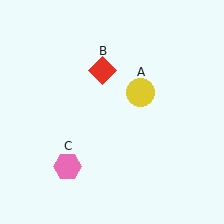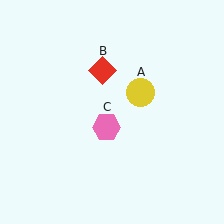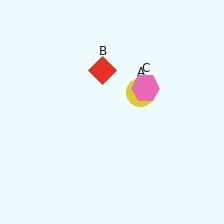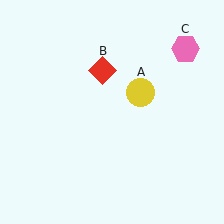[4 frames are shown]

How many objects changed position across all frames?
1 object changed position: pink hexagon (object C).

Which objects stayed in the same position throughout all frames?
Yellow circle (object A) and red diamond (object B) remained stationary.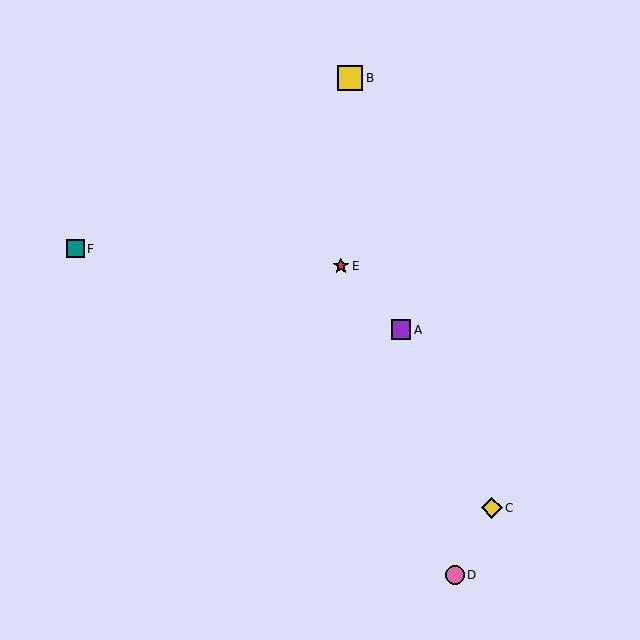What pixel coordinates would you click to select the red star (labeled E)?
Click at (341, 266) to select the red star E.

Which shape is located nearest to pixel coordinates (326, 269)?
The red star (labeled E) at (341, 266) is nearest to that location.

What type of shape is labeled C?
Shape C is a yellow diamond.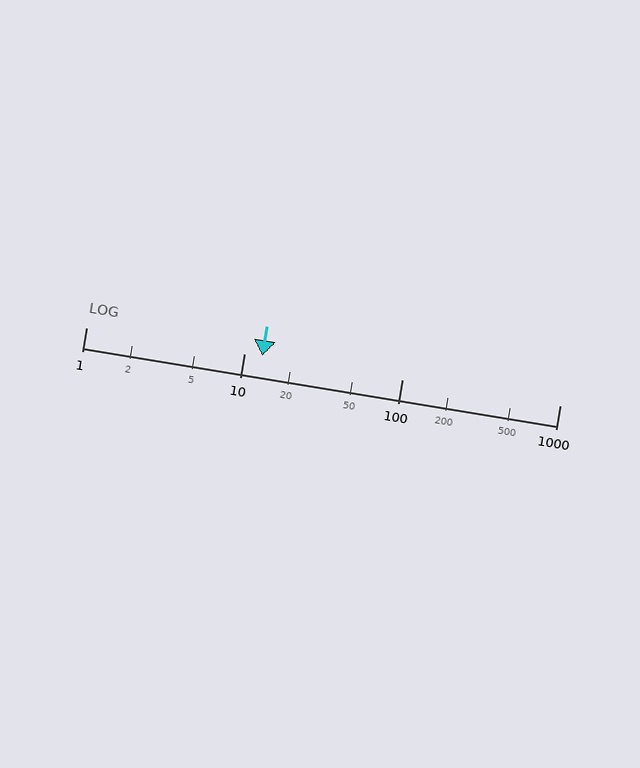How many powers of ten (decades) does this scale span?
The scale spans 3 decades, from 1 to 1000.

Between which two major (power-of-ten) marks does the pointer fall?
The pointer is between 10 and 100.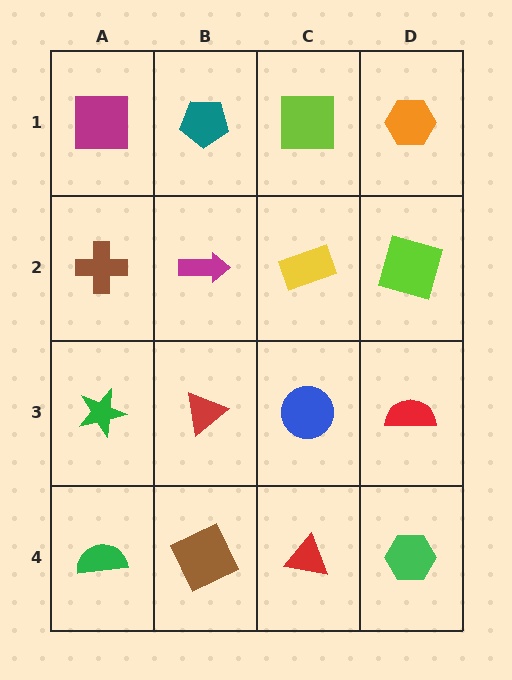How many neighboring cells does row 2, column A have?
3.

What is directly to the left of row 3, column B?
A green star.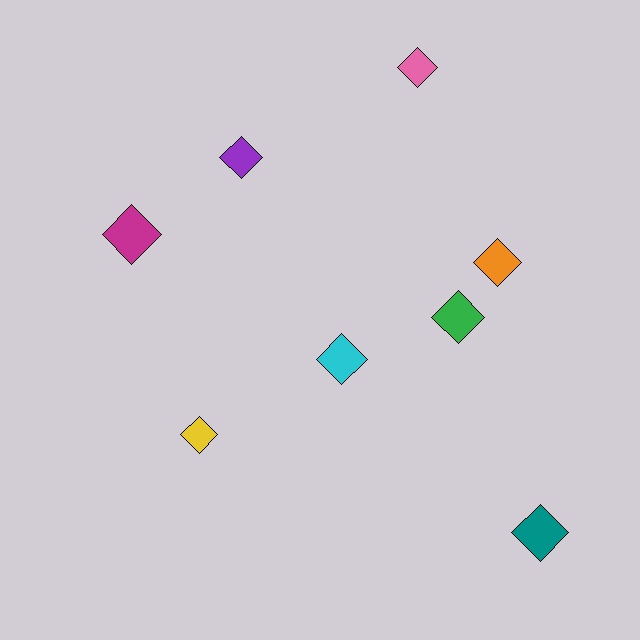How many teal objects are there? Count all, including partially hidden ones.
There is 1 teal object.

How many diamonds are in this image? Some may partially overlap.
There are 8 diamonds.